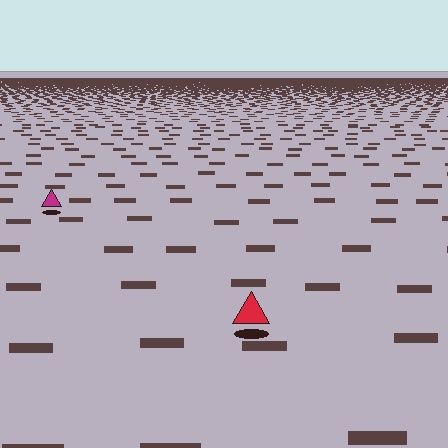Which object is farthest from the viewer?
The magenta triangle is farthest from the viewer. It appears smaller and the ground texture around it is denser.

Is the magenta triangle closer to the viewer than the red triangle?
No. The red triangle is closer — you can tell from the texture gradient: the ground texture is coarser near it.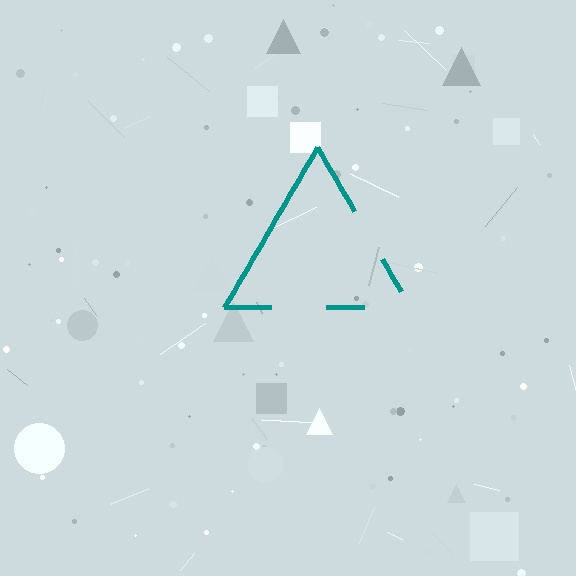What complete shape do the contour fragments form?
The contour fragments form a triangle.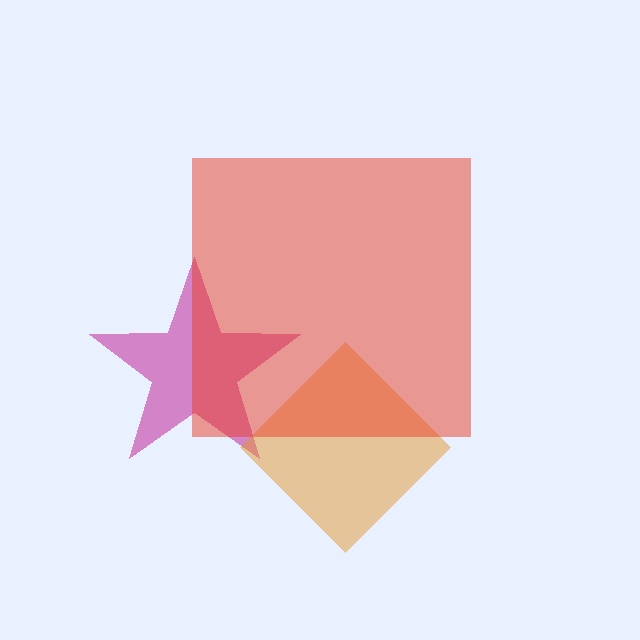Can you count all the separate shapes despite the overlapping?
Yes, there are 3 separate shapes.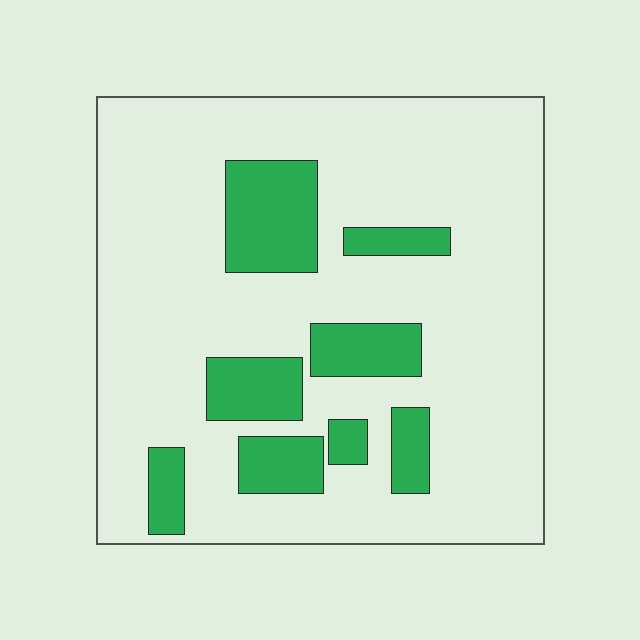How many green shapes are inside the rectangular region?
8.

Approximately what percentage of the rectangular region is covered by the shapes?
Approximately 20%.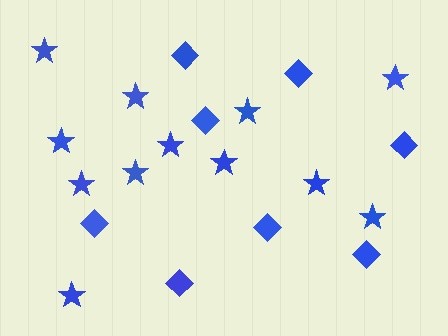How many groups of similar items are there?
There are 2 groups: one group of stars (12) and one group of diamonds (8).